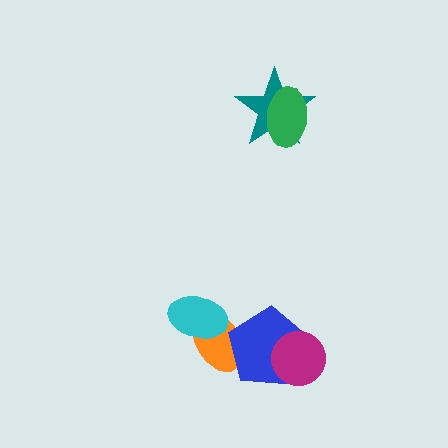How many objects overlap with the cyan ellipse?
1 object overlaps with the cyan ellipse.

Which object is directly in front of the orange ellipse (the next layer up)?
The cyan ellipse is directly in front of the orange ellipse.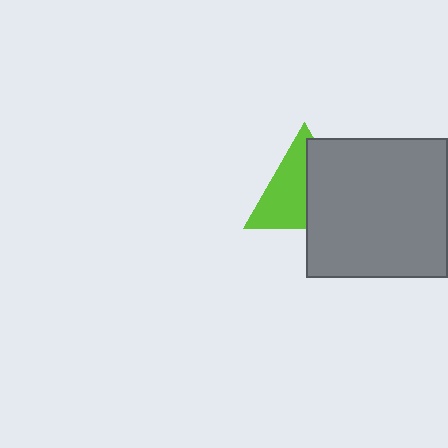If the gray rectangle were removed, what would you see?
You would see the complete lime triangle.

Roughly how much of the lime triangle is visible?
About half of it is visible (roughly 52%).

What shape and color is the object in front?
The object in front is a gray rectangle.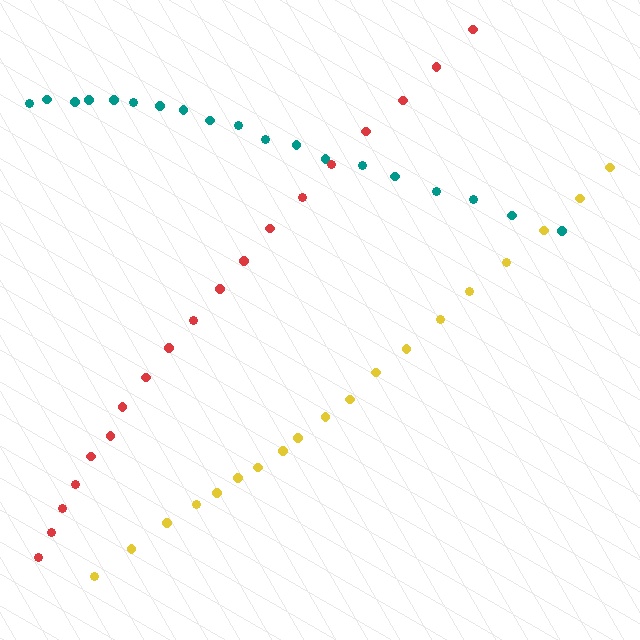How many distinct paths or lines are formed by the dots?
There are 3 distinct paths.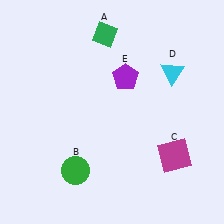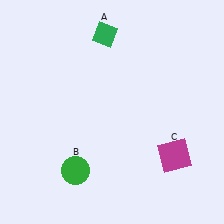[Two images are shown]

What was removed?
The cyan triangle (D), the purple pentagon (E) were removed in Image 2.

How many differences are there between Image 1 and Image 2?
There are 2 differences between the two images.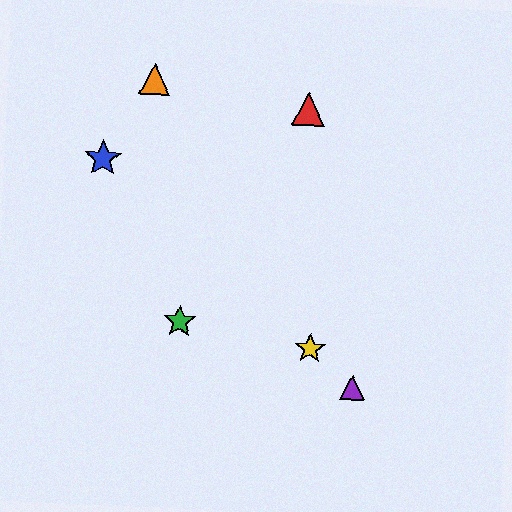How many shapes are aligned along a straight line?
3 shapes (the blue star, the yellow star, the purple triangle) are aligned along a straight line.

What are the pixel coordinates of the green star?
The green star is at (180, 321).